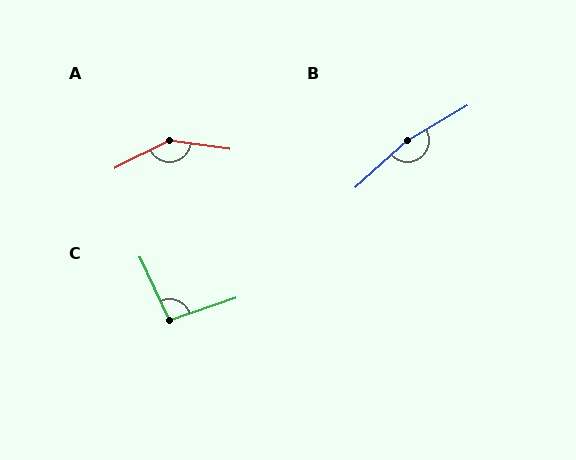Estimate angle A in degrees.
Approximately 145 degrees.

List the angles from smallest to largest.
C (96°), A (145°), B (168°).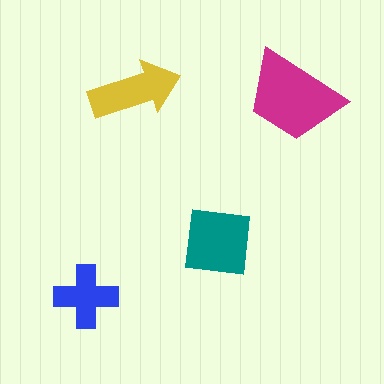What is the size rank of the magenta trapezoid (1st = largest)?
1st.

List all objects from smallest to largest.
The blue cross, the yellow arrow, the teal square, the magenta trapezoid.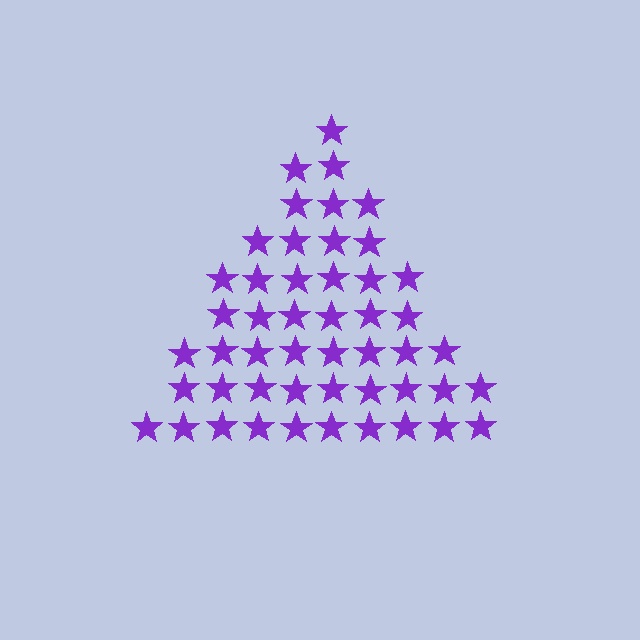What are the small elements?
The small elements are stars.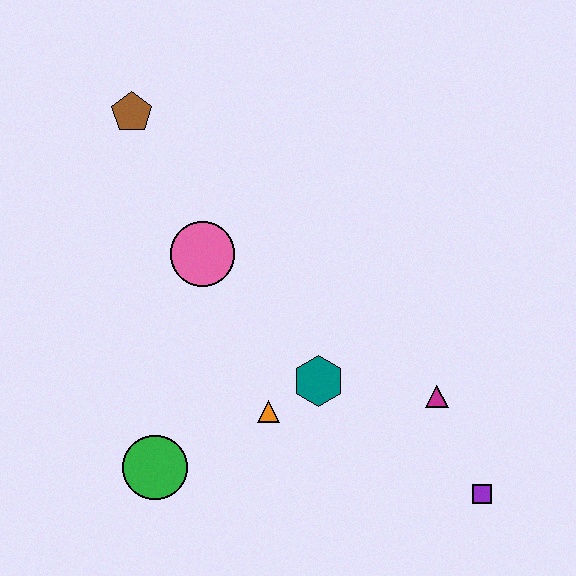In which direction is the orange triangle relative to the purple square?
The orange triangle is to the left of the purple square.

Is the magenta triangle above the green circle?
Yes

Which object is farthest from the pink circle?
The purple square is farthest from the pink circle.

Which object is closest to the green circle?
The orange triangle is closest to the green circle.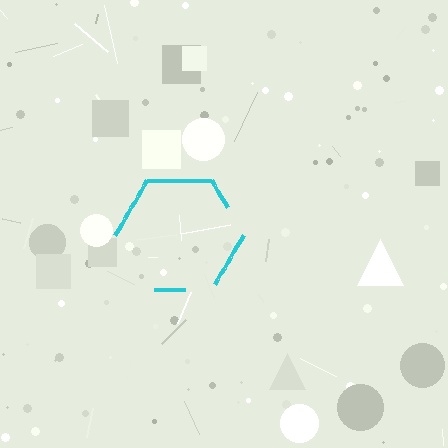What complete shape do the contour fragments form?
The contour fragments form a hexagon.